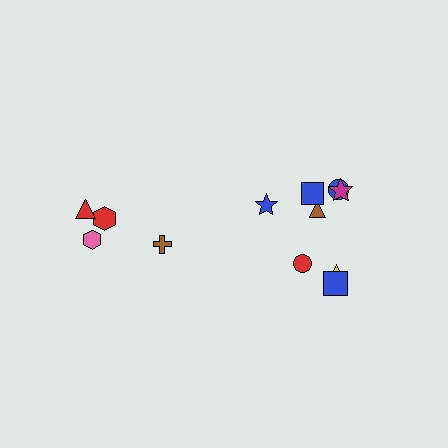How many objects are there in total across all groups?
There are 12 objects.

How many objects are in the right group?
There are 8 objects.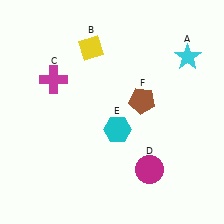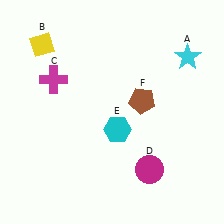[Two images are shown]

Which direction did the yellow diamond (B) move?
The yellow diamond (B) moved left.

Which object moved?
The yellow diamond (B) moved left.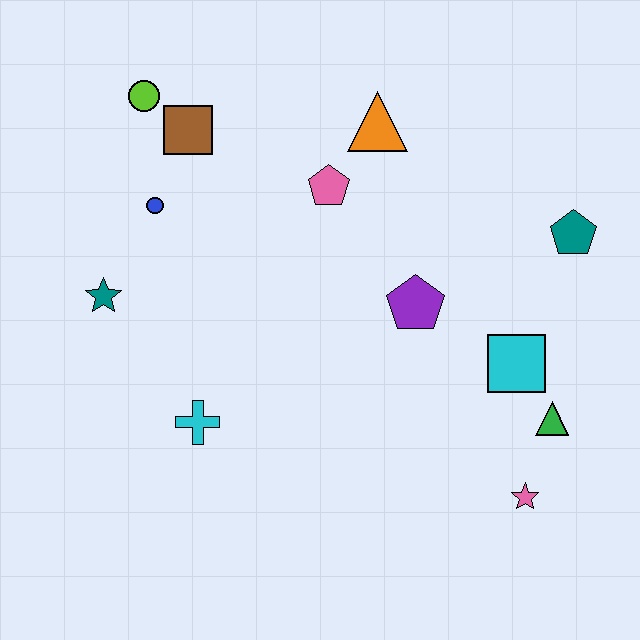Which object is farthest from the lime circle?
The pink star is farthest from the lime circle.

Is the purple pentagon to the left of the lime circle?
No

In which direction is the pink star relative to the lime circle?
The pink star is below the lime circle.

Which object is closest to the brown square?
The lime circle is closest to the brown square.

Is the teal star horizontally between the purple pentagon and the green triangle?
No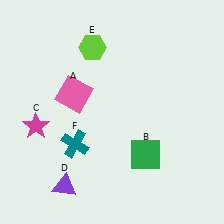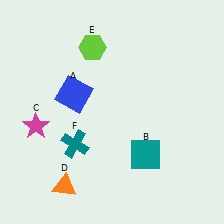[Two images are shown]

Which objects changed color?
A changed from pink to blue. B changed from green to teal. D changed from purple to orange.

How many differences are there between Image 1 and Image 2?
There are 3 differences between the two images.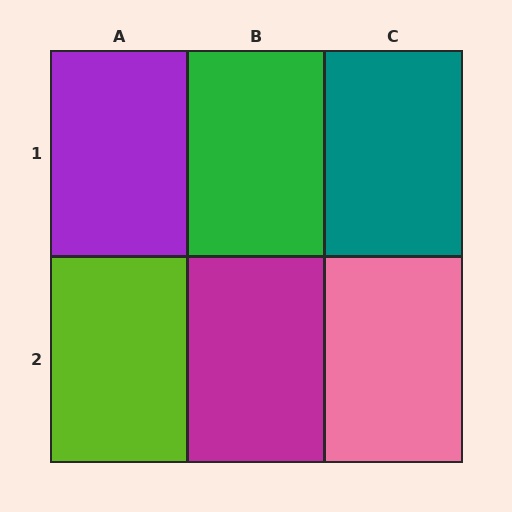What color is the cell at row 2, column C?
Pink.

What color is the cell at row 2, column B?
Magenta.